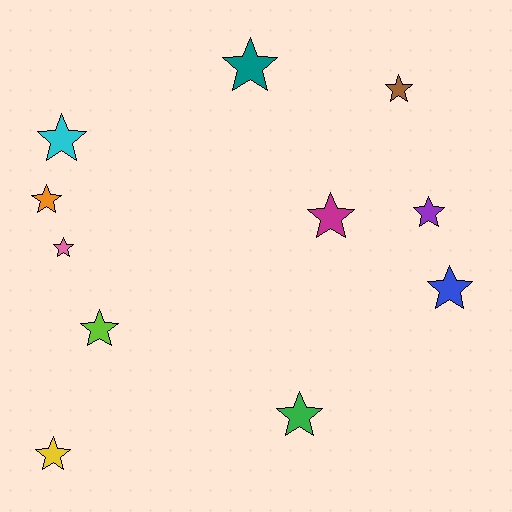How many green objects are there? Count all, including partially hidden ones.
There is 1 green object.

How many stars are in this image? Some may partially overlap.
There are 11 stars.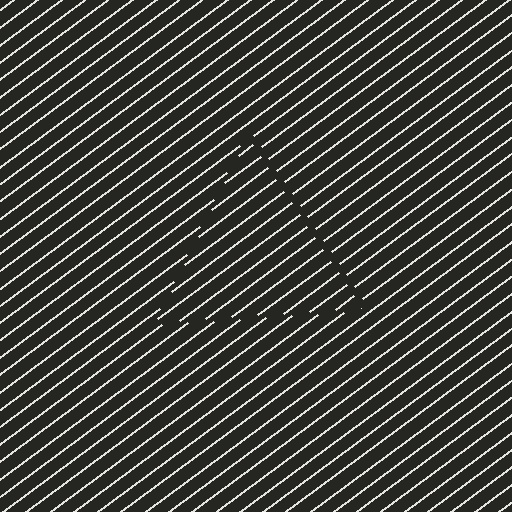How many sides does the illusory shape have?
3 sides — the line-ends trace a triangle.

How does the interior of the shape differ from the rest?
The interior of the shape contains the same grating, shifted by half a period — the contour is defined by the phase discontinuity where line-ends from the inner and outer gratings abut.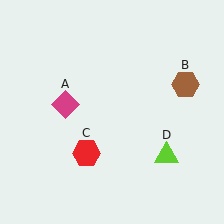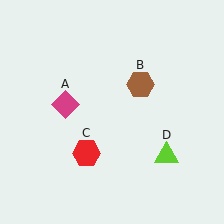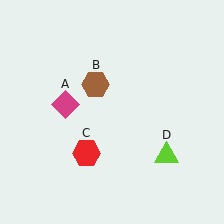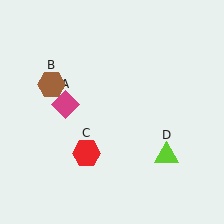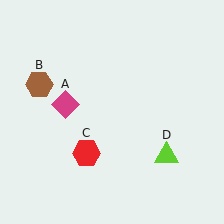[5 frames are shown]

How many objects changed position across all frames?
1 object changed position: brown hexagon (object B).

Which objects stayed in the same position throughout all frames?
Magenta diamond (object A) and red hexagon (object C) and lime triangle (object D) remained stationary.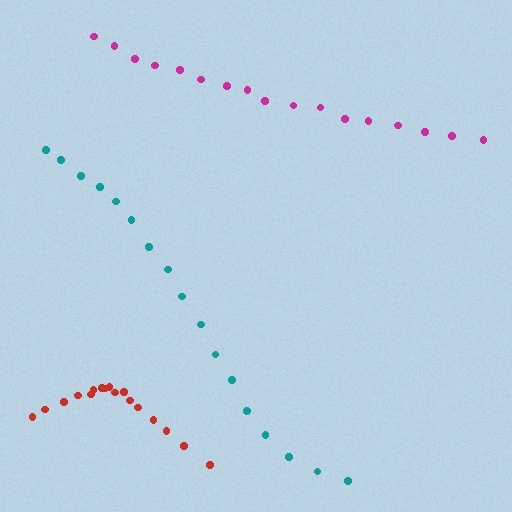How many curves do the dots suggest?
There are 3 distinct paths.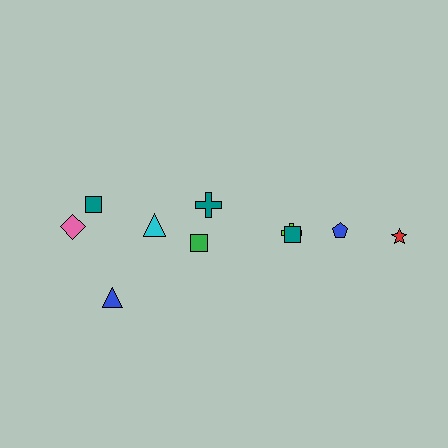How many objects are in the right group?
There are 4 objects.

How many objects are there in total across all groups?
There are 10 objects.